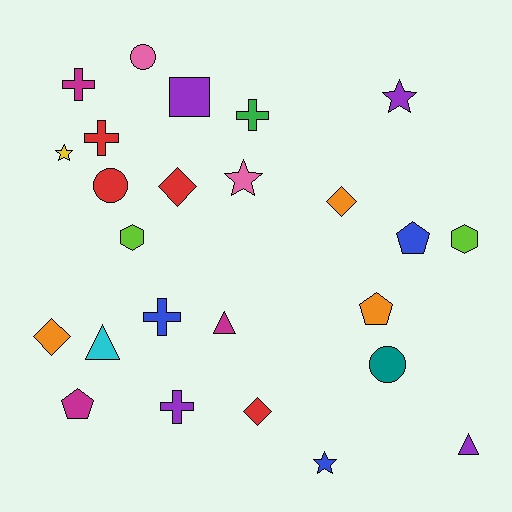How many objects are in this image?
There are 25 objects.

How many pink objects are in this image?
There are 2 pink objects.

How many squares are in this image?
There is 1 square.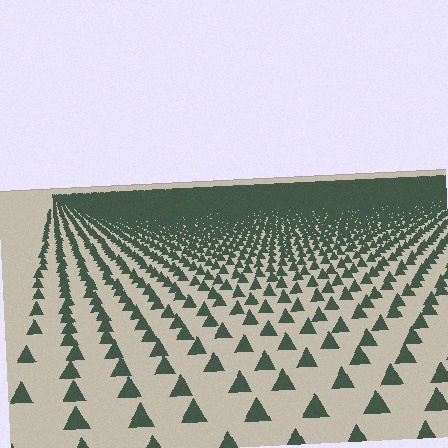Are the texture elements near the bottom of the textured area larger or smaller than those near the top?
Larger. Near the bottom, elements are closer to the viewer and appear at a bigger on-screen size.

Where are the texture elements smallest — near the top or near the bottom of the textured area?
Near the top.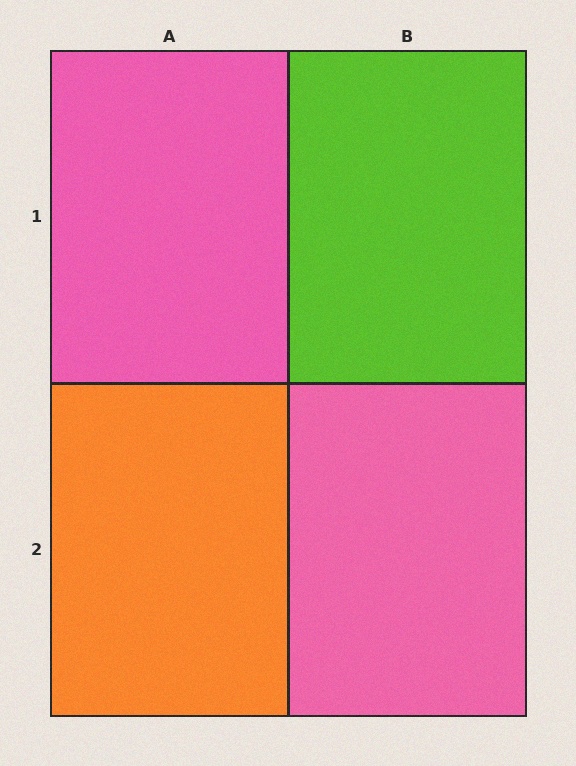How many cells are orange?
1 cell is orange.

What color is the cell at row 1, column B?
Lime.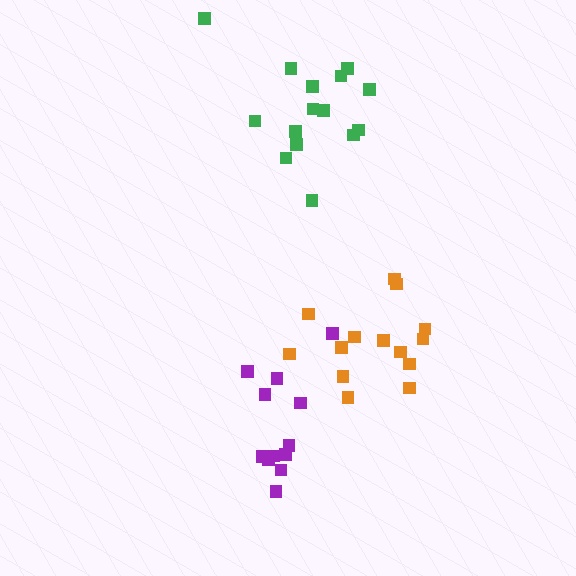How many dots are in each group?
Group 1: 15 dots, Group 2: 14 dots, Group 3: 12 dots (41 total).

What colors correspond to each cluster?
The clusters are colored: green, orange, purple.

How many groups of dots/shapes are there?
There are 3 groups.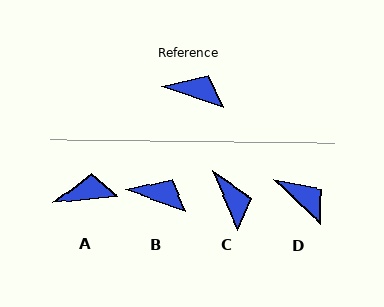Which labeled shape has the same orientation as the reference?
B.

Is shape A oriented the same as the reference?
No, it is off by about 25 degrees.